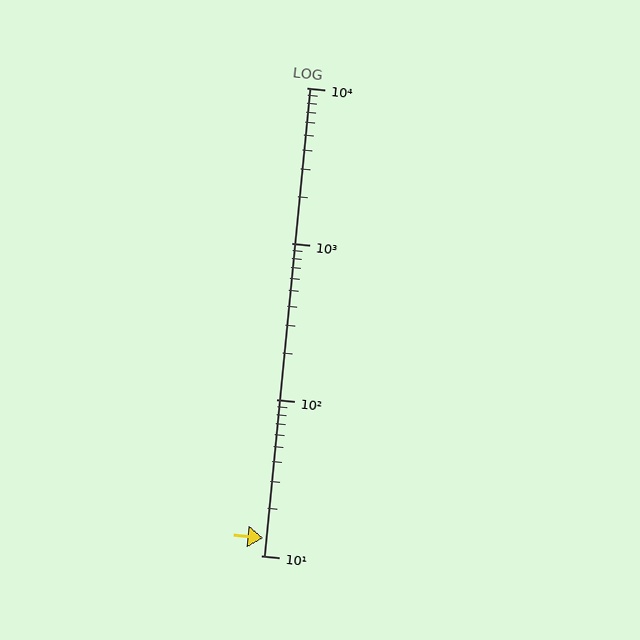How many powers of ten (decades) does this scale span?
The scale spans 3 decades, from 10 to 10000.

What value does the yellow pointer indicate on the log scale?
The pointer indicates approximately 13.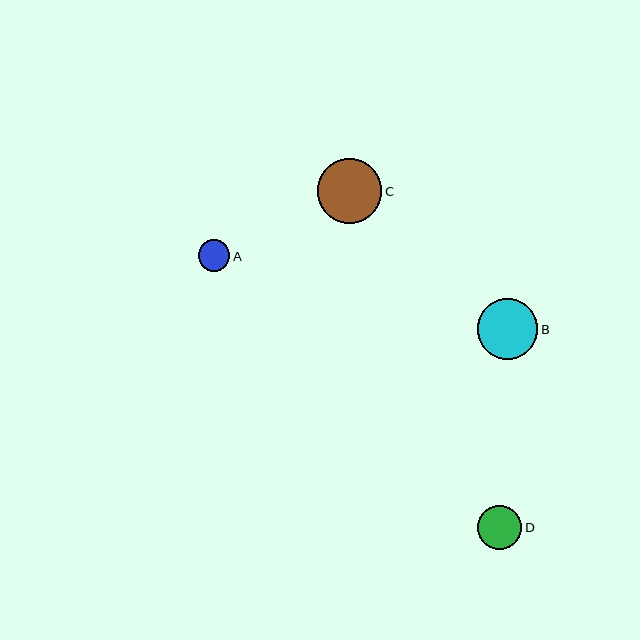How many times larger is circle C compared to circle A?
Circle C is approximately 2.1 times the size of circle A.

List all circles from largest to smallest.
From largest to smallest: C, B, D, A.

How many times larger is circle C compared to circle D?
Circle C is approximately 1.5 times the size of circle D.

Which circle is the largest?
Circle C is the largest with a size of approximately 65 pixels.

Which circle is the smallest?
Circle A is the smallest with a size of approximately 32 pixels.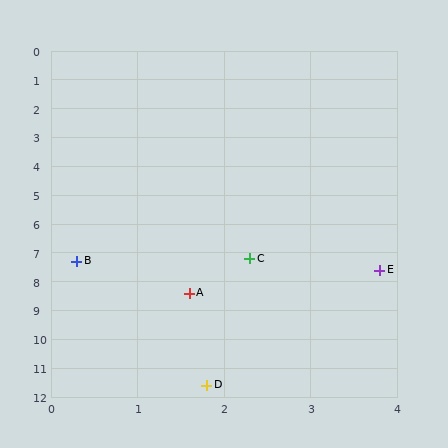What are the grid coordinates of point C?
Point C is at approximately (2.3, 7.2).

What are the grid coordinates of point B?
Point B is at approximately (0.3, 7.3).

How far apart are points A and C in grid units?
Points A and C are about 1.4 grid units apart.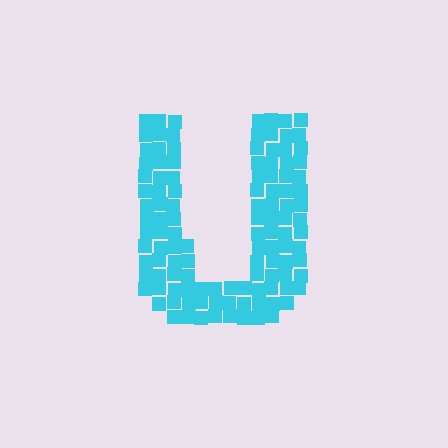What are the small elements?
The small elements are squares.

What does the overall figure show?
The overall figure shows the letter U.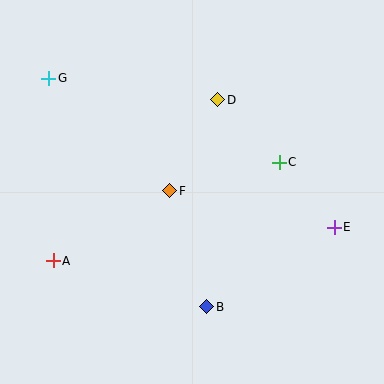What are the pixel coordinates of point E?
Point E is at (334, 227).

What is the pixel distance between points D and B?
The distance between D and B is 207 pixels.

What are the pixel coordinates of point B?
Point B is at (207, 307).